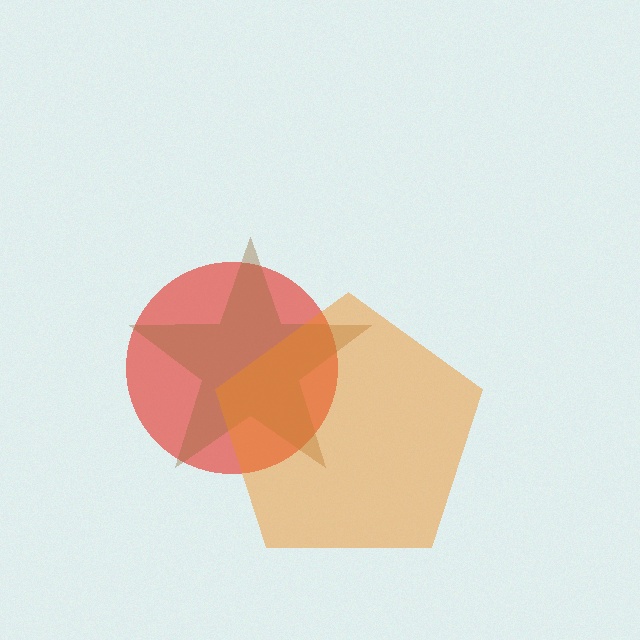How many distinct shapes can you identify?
There are 3 distinct shapes: a red circle, a brown star, an orange pentagon.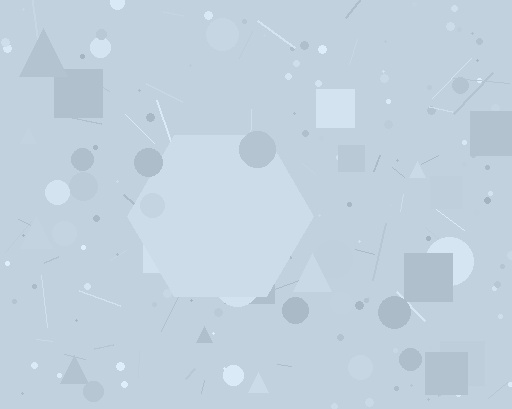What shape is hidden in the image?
A hexagon is hidden in the image.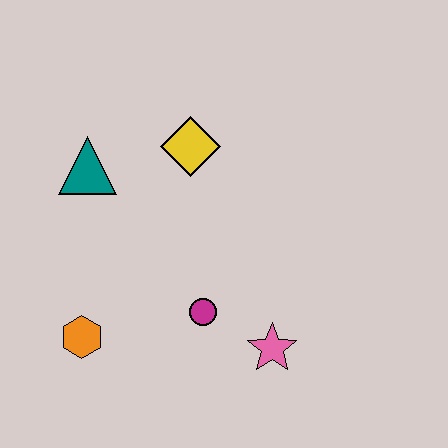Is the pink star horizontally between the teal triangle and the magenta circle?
No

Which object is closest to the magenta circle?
The pink star is closest to the magenta circle.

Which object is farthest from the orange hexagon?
The yellow diamond is farthest from the orange hexagon.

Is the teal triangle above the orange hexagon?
Yes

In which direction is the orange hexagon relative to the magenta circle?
The orange hexagon is to the left of the magenta circle.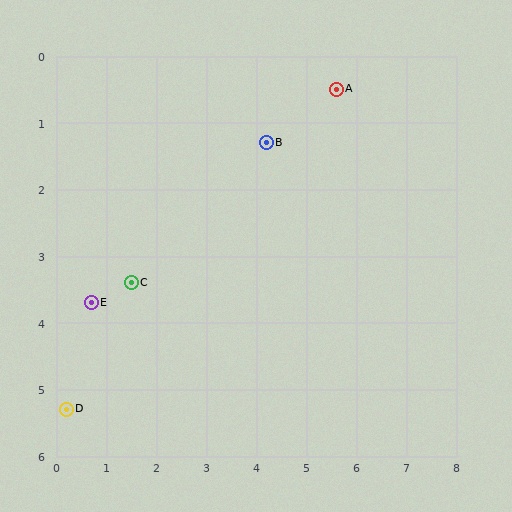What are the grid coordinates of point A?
Point A is at approximately (5.6, 0.5).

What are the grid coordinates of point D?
Point D is at approximately (0.2, 5.3).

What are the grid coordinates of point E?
Point E is at approximately (0.7, 3.7).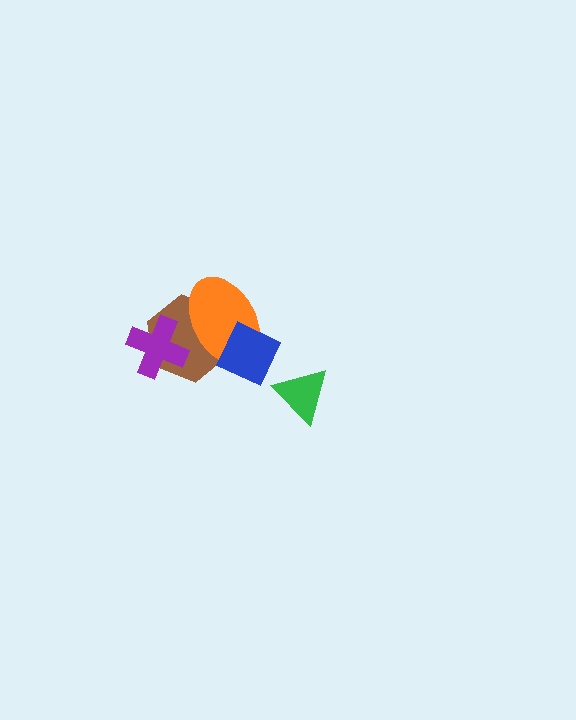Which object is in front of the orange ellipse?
The blue diamond is in front of the orange ellipse.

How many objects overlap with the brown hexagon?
3 objects overlap with the brown hexagon.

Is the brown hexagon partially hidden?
Yes, it is partially covered by another shape.